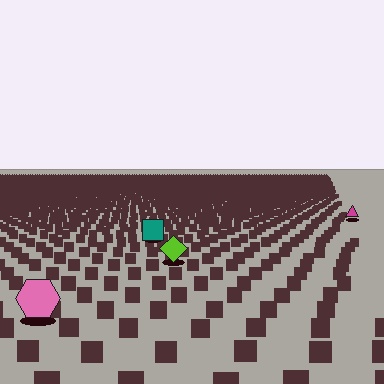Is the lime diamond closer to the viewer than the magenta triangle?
Yes. The lime diamond is closer — you can tell from the texture gradient: the ground texture is coarser near it.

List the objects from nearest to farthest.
From nearest to farthest: the pink hexagon, the lime diamond, the teal square, the magenta triangle.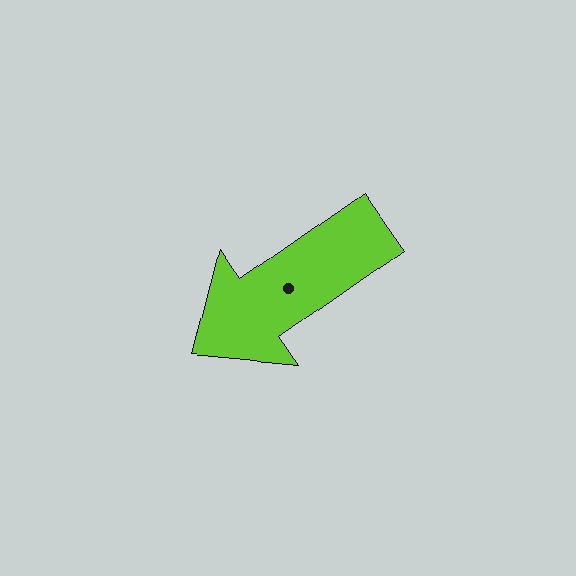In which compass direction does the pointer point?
Southwest.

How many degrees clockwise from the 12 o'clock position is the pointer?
Approximately 235 degrees.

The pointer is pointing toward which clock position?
Roughly 8 o'clock.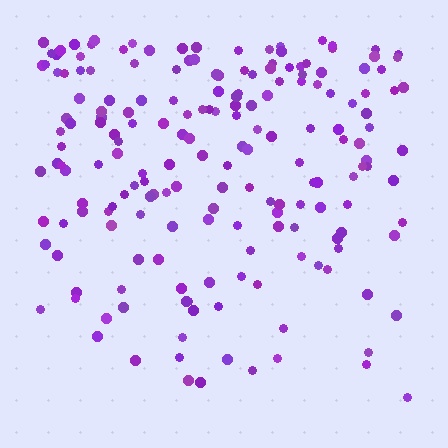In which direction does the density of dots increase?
From bottom to top, with the top side densest.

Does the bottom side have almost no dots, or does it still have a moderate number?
Still a moderate number, just noticeably fewer than the top.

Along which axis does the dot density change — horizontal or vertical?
Vertical.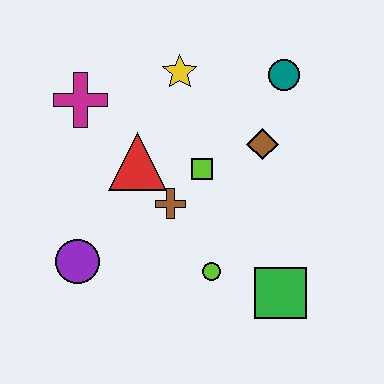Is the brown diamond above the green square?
Yes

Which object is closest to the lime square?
The brown cross is closest to the lime square.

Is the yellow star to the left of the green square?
Yes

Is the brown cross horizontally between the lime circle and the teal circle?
No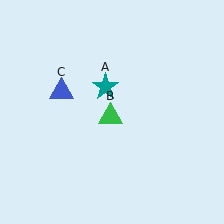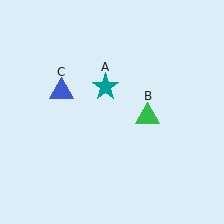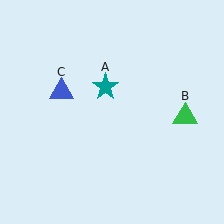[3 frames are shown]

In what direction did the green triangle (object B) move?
The green triangle (object B) moved right.